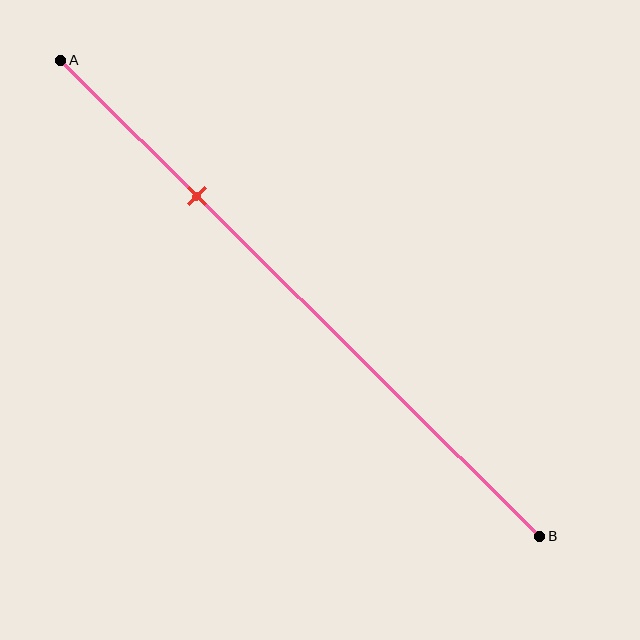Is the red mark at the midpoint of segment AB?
No, the mark is at about 30% from A, not at the 50% midpoint.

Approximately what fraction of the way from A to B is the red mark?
The red mark is approximately 30% of the way from A to B.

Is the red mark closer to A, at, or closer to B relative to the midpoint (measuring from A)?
The red mark is closer to point A than the midpoint of segment AB.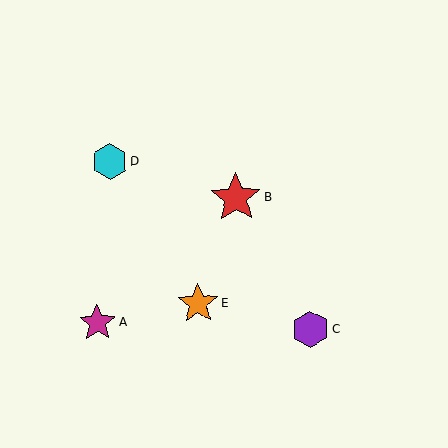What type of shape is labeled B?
Shape B is a red star.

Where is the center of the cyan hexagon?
The center of the cyan hexagon is at (110, 162).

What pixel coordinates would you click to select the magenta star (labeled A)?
Click at (97, 323) to select the magenta star A.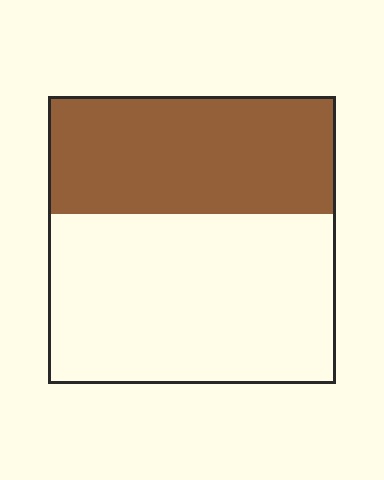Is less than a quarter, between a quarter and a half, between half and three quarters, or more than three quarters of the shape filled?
Between a quarter and a half.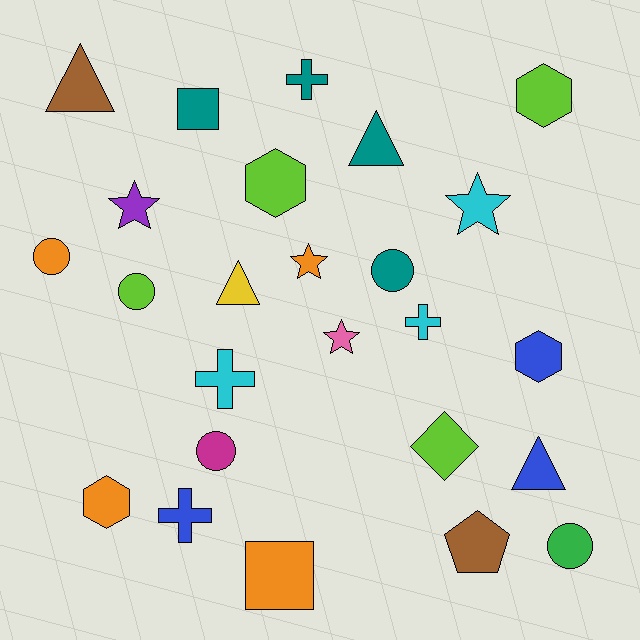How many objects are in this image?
There are 25 objects.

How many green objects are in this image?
There is 1 green object.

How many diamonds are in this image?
There is 1 diamond.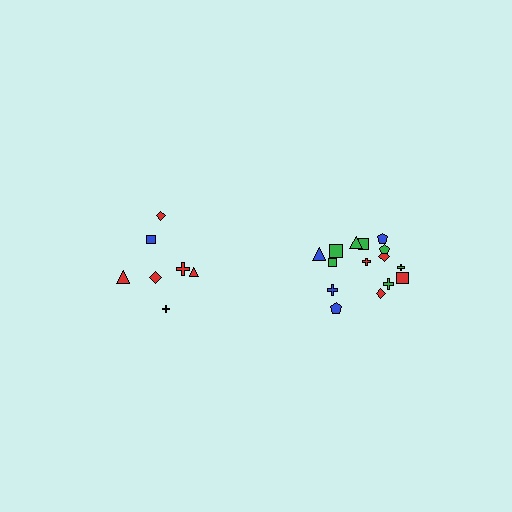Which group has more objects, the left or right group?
The right group.